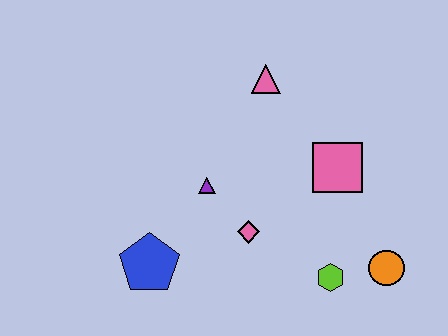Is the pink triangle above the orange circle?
Yes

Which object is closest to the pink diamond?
The purple triangle is closest to the pink diamond.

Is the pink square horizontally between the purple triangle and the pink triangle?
No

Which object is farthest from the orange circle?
The blue pentagon is farthest from the orange circle.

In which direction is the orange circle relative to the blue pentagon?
The orange circle is to the right of the blue pentagon.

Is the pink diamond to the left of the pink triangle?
Yes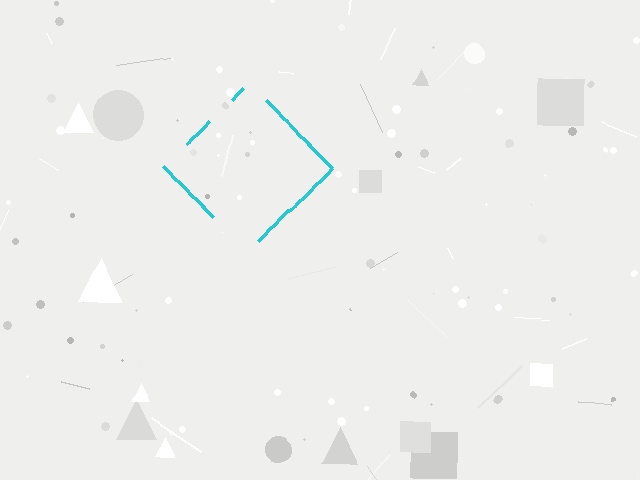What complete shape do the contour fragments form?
The contour fragments form a diamond.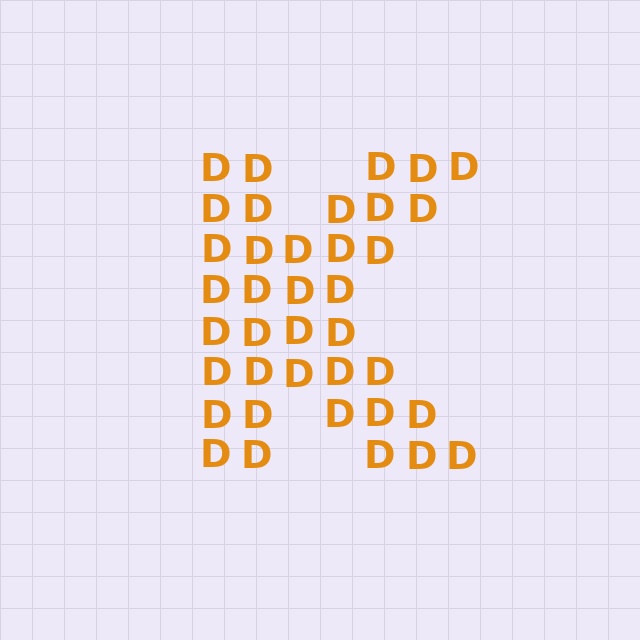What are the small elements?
The small elements are letter D's.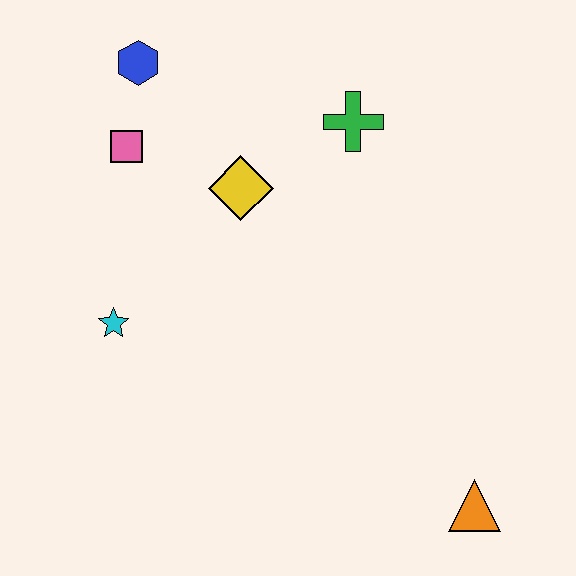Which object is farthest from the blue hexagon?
The orange triangle is farthest from the blue hexagon.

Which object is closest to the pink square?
The blue hexagon is closest to the pink square.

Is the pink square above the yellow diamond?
Yes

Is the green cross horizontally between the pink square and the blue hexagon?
No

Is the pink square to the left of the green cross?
Yes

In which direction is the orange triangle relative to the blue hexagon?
The orange triangle is below the blue hexagon.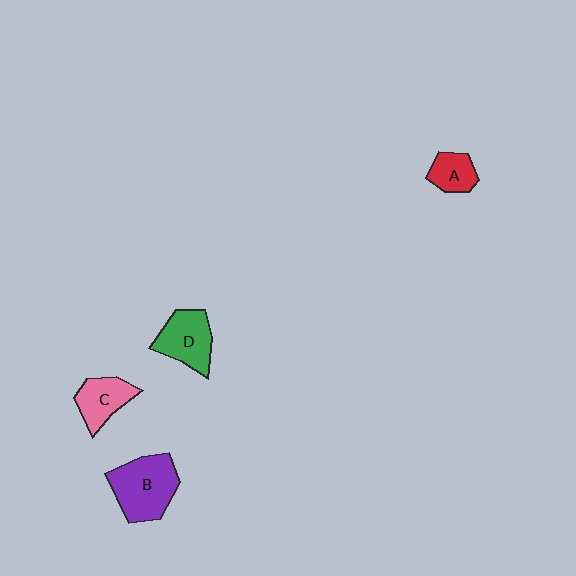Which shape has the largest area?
Shape B (purple).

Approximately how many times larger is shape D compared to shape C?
Approximately 1.2 times.